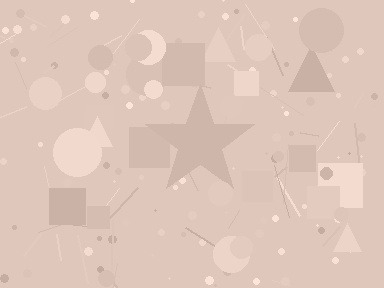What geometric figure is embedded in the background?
A star is embedded in the background.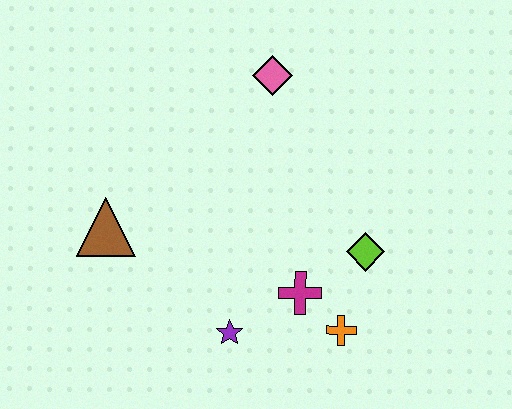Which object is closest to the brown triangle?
The purple star is closest to the brown triangle.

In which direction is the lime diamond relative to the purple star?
The lime diamond is to the right of the purple star.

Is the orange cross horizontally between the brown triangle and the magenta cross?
No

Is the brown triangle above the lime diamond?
Yes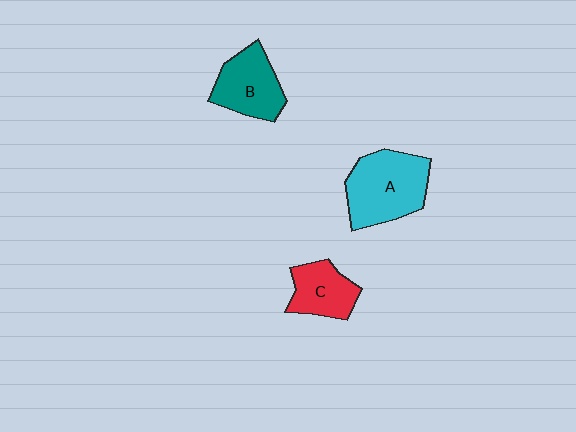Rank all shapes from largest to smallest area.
From largest to smallest: A (cyan), B (teal), C (red).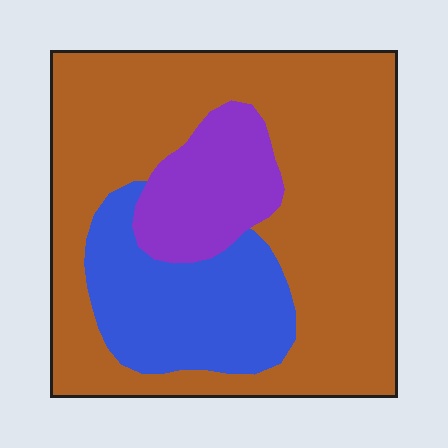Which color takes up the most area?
Brown, at roughly 65%.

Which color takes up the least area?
Purple, at roughly 15%.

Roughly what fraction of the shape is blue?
Blue takes up about one fifth (1/5) of the shape.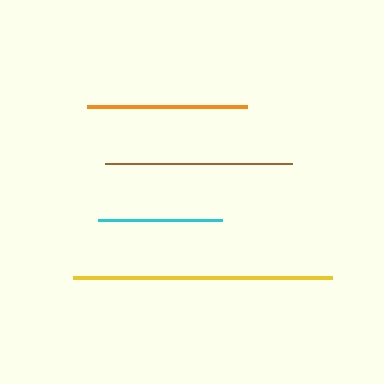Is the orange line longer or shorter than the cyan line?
The orange line is longer than the cyan line.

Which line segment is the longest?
The yellow line is the longest at approximately 259 pixels.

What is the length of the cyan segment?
The cyan segment is approximately 125 pixels long.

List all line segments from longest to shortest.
From longest to shortest: yellow, brown, orange, cyan.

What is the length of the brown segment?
The brown segment is approximately 187 pixels long.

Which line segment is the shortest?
The cyan line is the shortest at approximately 125 pixels.